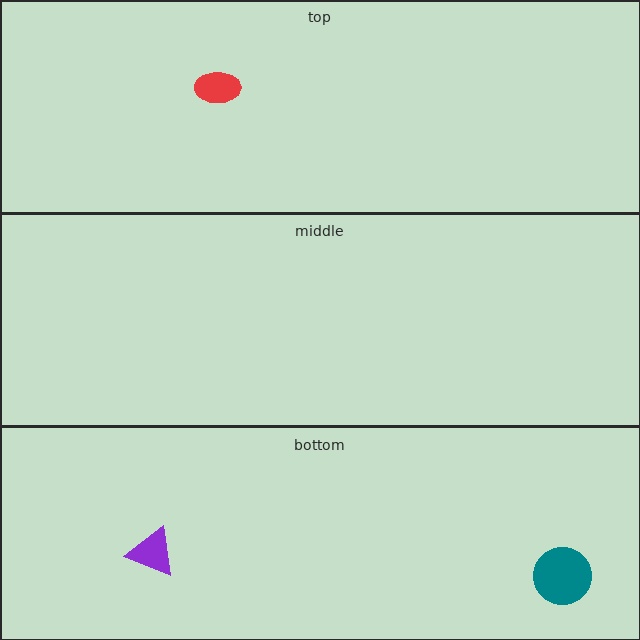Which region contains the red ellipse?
The top region.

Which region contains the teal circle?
The bottom region.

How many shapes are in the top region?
1.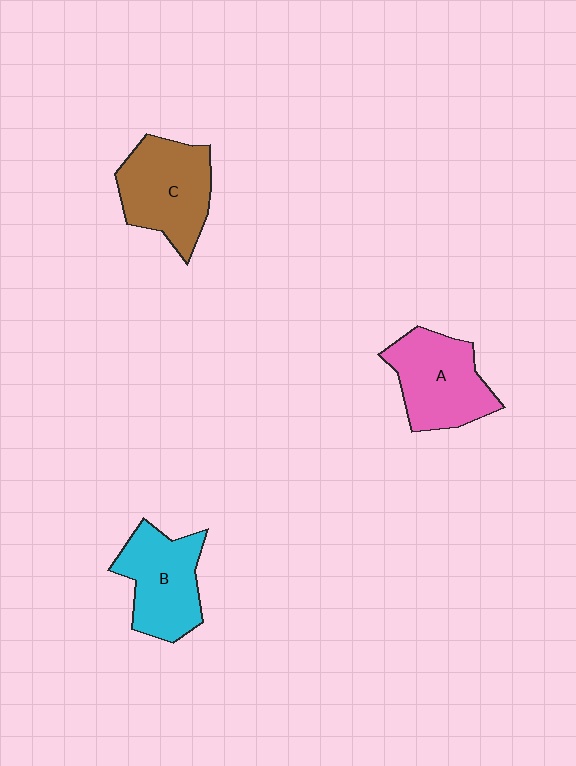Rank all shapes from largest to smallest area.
From largest to smallest: C (brown), A (pink), B (cyan).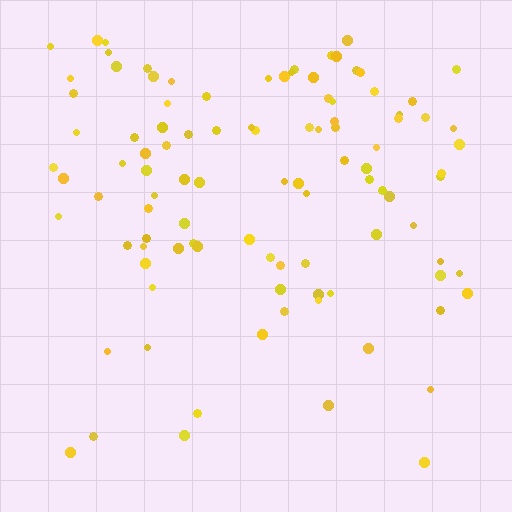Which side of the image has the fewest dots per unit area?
The bottom.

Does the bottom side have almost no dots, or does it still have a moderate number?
Still a moderate number, just noticeably fewer than the top.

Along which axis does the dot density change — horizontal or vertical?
Vertical.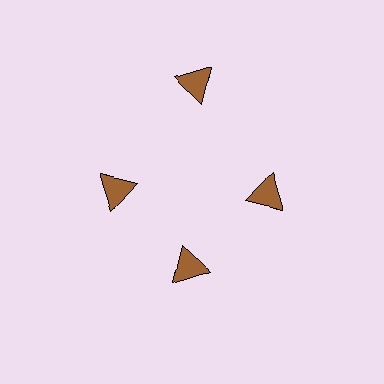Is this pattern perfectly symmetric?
No. The 4 brown triangles are arranged in a ring, but one element near the 12 o'clock position is pushed outward from the center, breaking the 4-fold rotational symmetry.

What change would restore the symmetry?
The symmetry would be restored by moving it inward, back onto the ring so that all 4 triangles sit at equal angles and equal distance from the center.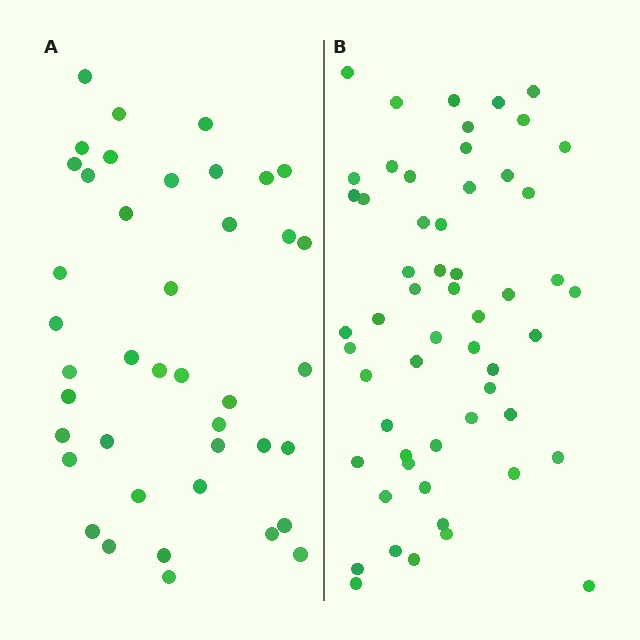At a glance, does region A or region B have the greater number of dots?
Region B (the right region) has more dots.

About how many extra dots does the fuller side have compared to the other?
Region B has approximately 15 more dots than region A.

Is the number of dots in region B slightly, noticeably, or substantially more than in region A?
Region B has noticeably more, but not dramatically so. The ratio is roughly 1.4 to 1.